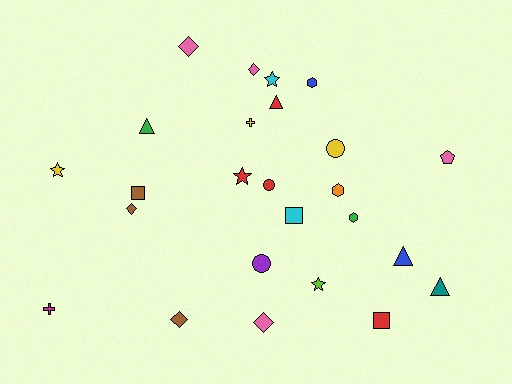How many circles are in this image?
There are 3 circles.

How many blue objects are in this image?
There are 2 blue objects.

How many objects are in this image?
There are 25 objects.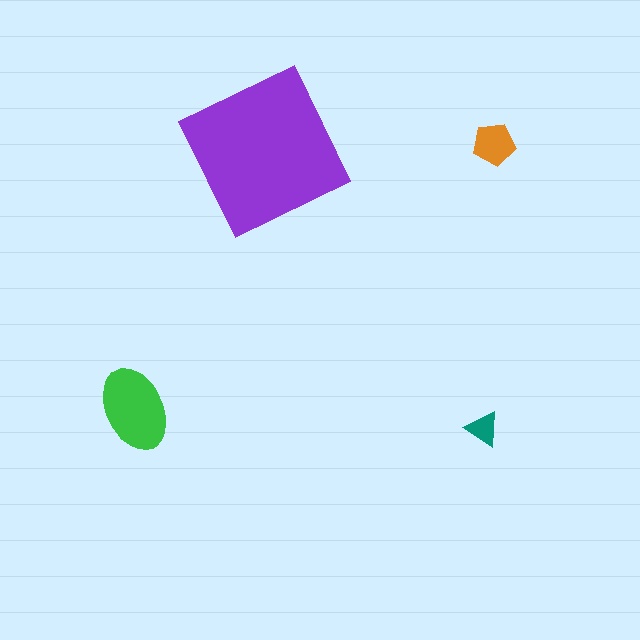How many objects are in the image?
There are 4 objects in the image.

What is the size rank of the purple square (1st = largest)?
1st.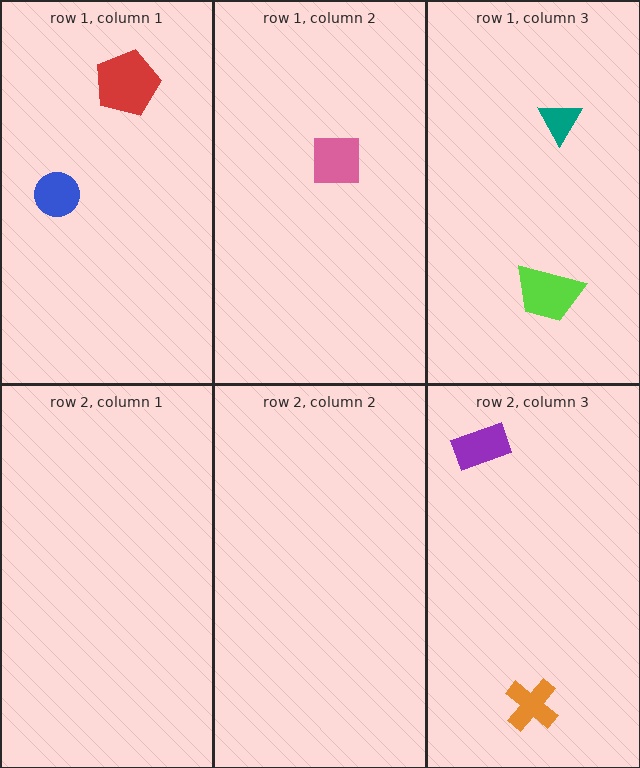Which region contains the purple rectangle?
The row 2, column 3 region.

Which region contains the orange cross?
The row 2, column 3 region.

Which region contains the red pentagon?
The row 1, column 1 region.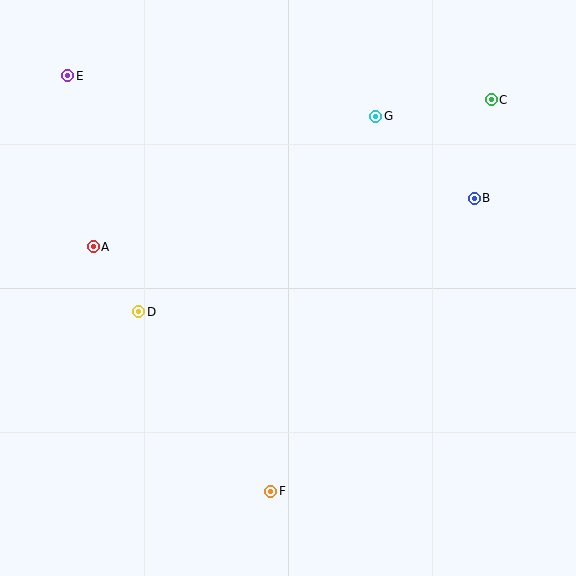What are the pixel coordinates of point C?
Point C is at (491, 100).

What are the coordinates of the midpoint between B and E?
The midpoint between B and E is at (271, 137).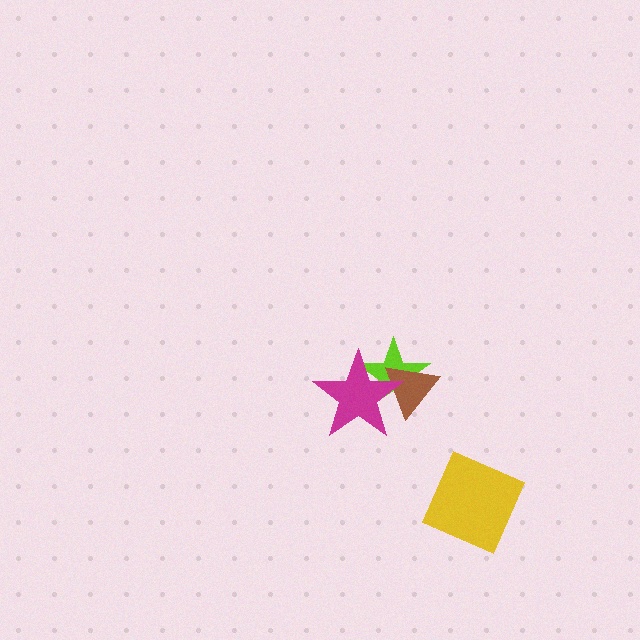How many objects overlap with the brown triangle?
2 objects overlap with the brown triangle.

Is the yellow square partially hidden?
No, no other shape covers it.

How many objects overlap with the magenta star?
2 objects overlap with the magenta star.